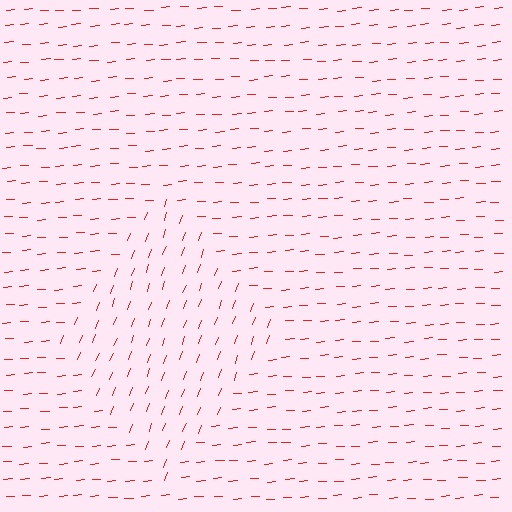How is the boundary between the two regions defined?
The boundary is defined purely by a change in line orientation (approximately 65 degrees difference). All lines are the same color and thickness.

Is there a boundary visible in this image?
Yes, there is a texture boundary formed by a change in line orientation.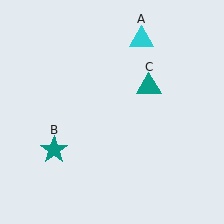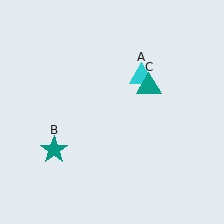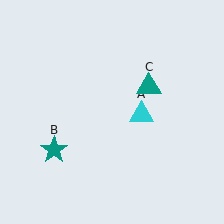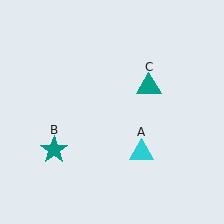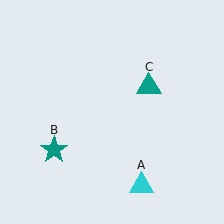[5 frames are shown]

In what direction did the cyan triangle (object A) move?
The cyan triangle (object A) moved down.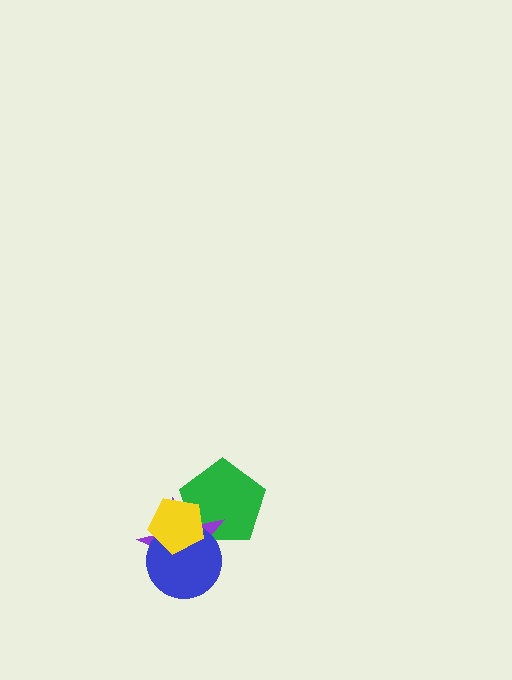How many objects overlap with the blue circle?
3 objects overlap with the blue circle.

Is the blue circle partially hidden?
Yes, it is partially covered by another shape.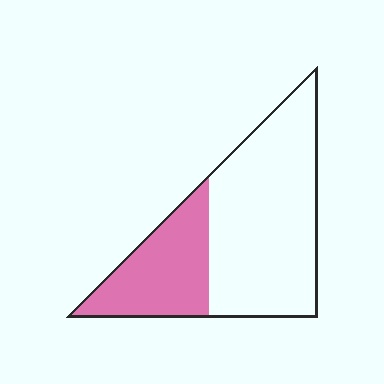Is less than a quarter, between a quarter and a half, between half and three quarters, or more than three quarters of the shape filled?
Between a quarter and a half.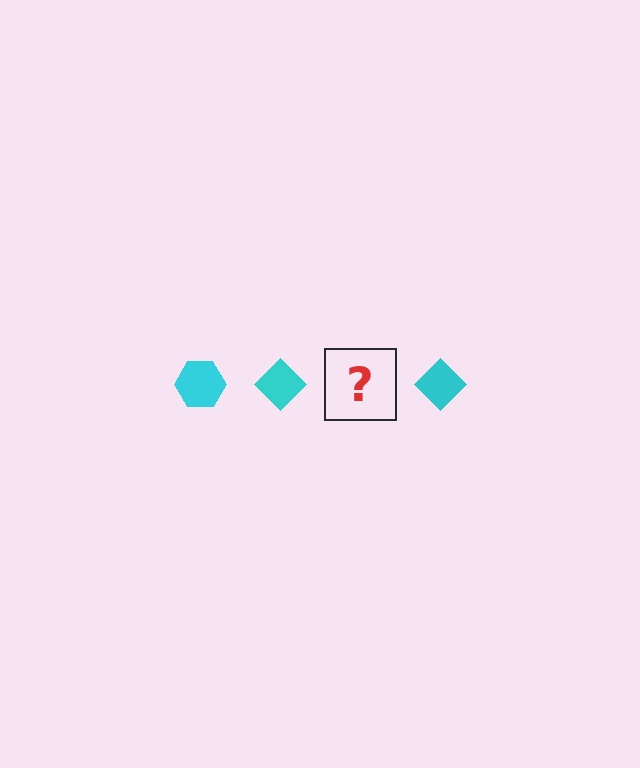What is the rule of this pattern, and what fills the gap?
The rule is that the pattern cycles through hexagon, diamond shapes in cyan. The gap should be filled with a cyan hexagon.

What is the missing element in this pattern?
The missing element is a cyan hexagon.